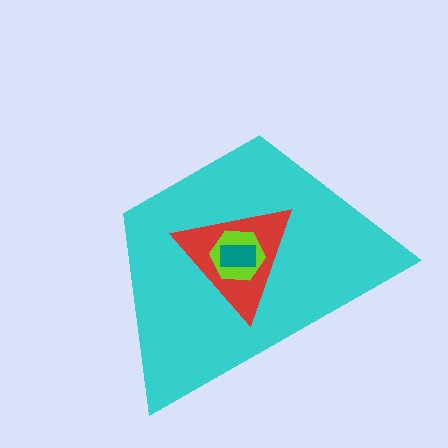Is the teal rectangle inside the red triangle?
Yes.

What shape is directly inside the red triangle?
The lime hexagon.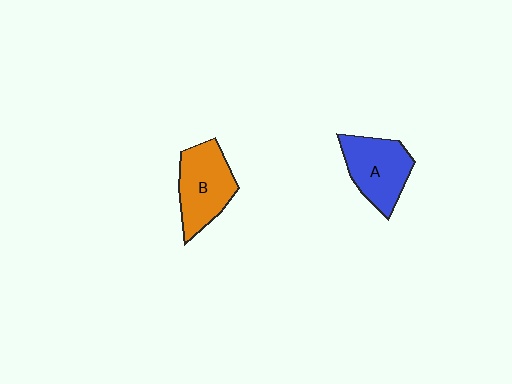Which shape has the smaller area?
Shape A (blue).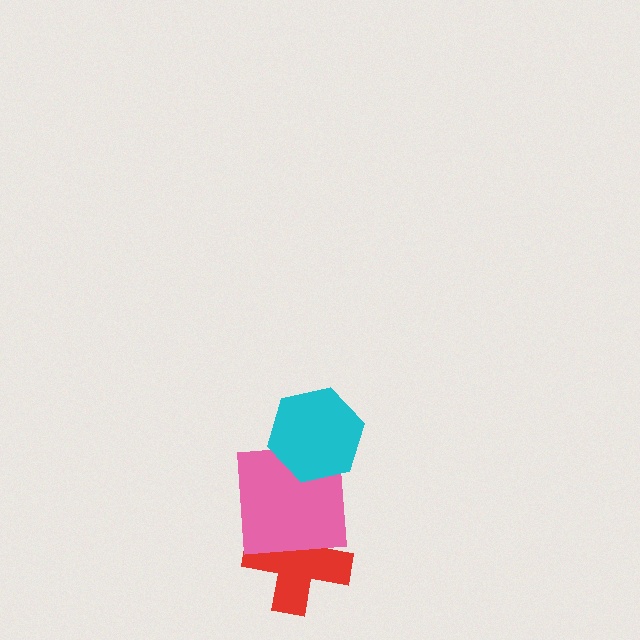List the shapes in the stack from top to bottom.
From top to bottom: the cyan hexagon, the pink square, the red cross.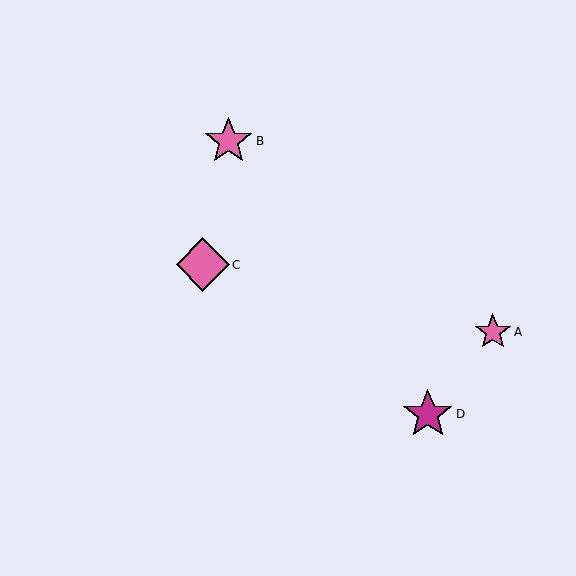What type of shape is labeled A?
Shape A is a pink star.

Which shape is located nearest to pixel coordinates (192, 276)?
The pink diamond (labeled C) at (203, 265) is nearest to that location.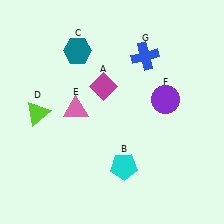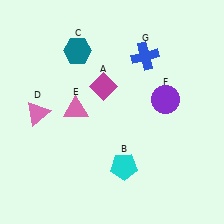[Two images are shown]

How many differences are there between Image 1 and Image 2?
There is 1 difference between the two images.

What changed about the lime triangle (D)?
In Image 1, D is lime. In Image 2, it changed to pink.